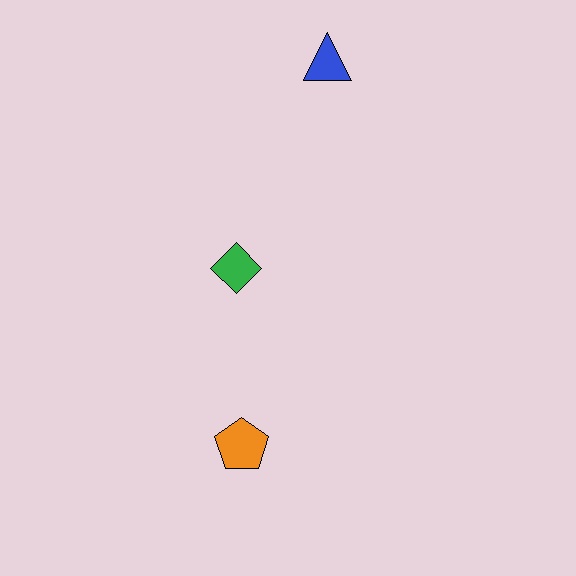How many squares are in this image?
There are no squares.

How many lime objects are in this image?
There are no lime objects.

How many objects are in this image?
There are 3 objects.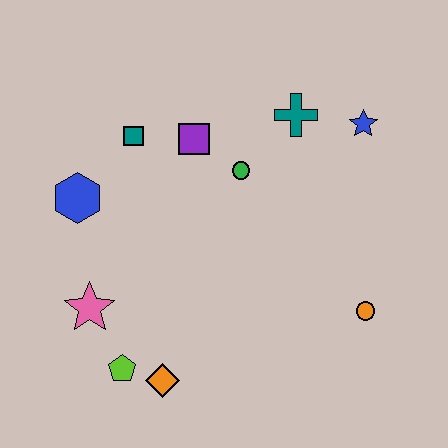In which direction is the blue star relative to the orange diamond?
The blue star is above the orange diamond.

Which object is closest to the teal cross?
The blue star is closest to the teal cross.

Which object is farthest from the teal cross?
The lime pentagon is farthest from the teal cross.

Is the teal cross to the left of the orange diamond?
No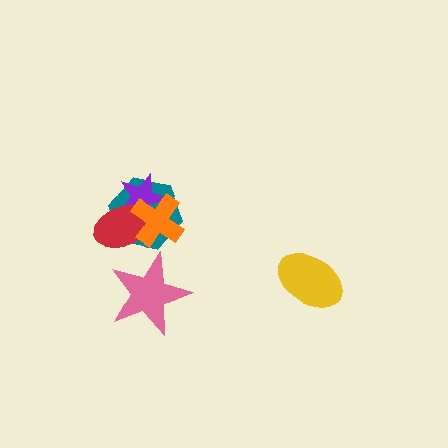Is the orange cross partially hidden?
No, no other shape covers it.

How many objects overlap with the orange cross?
3 objects overlap with the orange cross.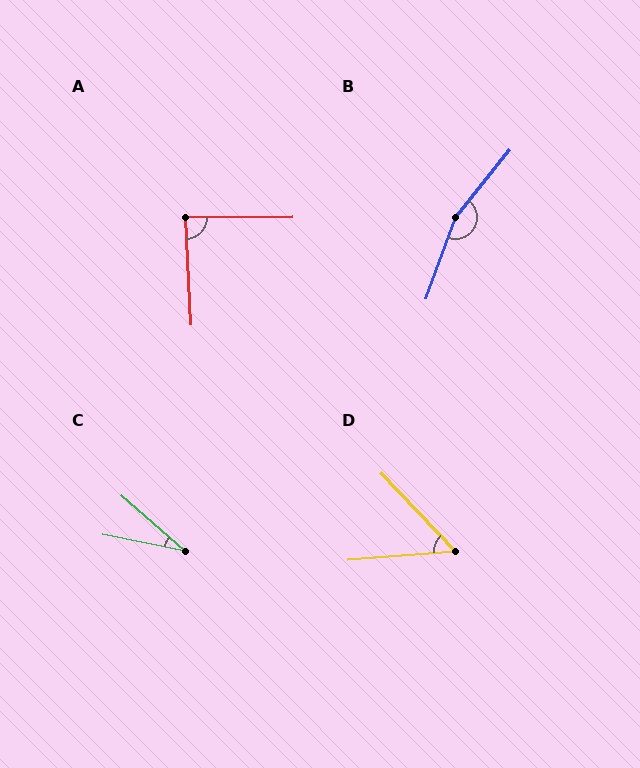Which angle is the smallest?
C, at approximately 30 degrees.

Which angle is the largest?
B, at approximately 161 degrees.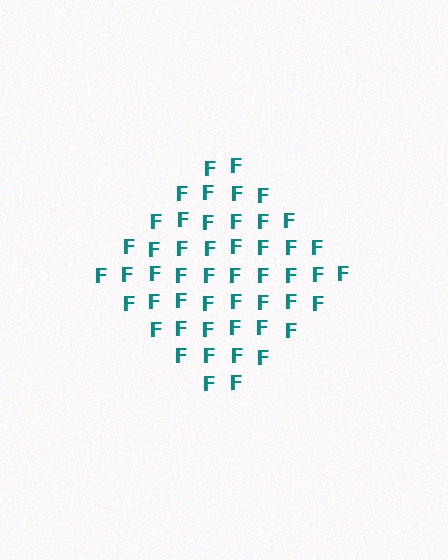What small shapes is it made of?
It is made of small letter F's.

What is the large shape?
The large shape is a diamond.